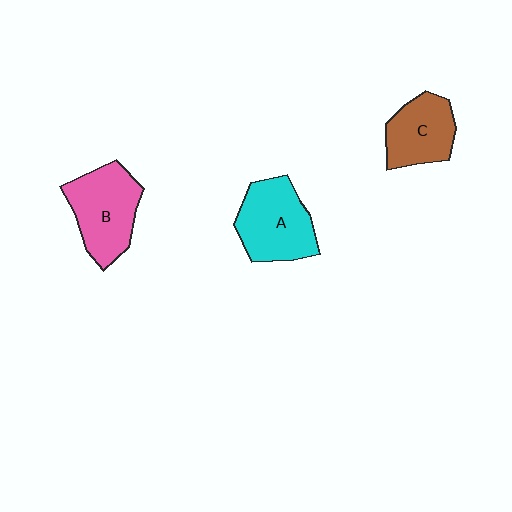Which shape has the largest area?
Shape B (pink).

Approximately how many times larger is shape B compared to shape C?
Approximately 1.3 times.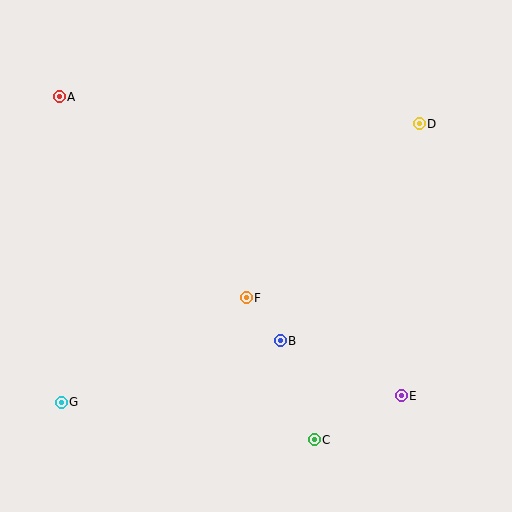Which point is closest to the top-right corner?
Point D is closest to the top-right corner.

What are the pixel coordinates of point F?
Point F is at (246, 298).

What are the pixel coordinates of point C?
Point C is at (315, 440).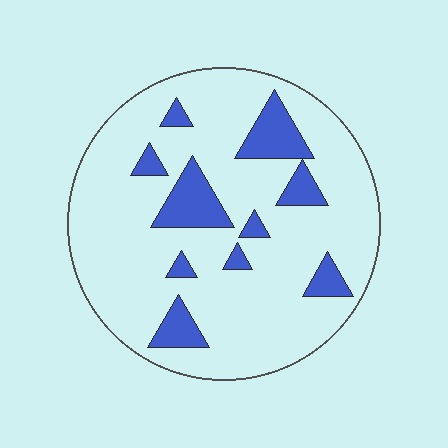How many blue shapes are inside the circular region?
10.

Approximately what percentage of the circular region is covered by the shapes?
Approximately 15%.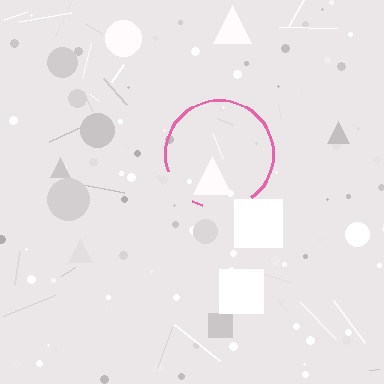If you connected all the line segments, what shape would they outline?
They would outline a circle.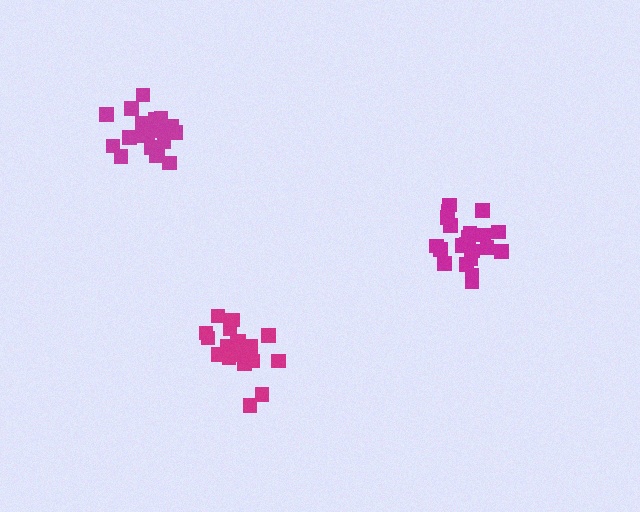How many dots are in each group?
Group 1: 21 dots, Group 2: 19 dots, Group 3: 21 dots (61 total).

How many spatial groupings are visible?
There are 3 spatial groupings.